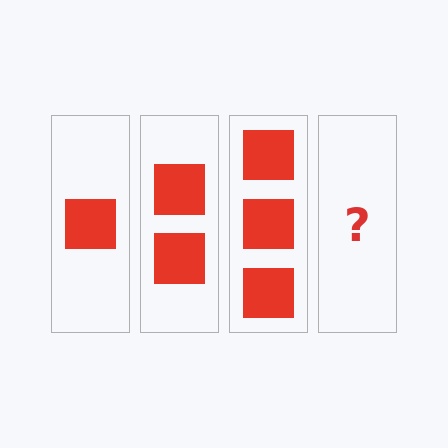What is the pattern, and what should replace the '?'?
The pattern is that each step adds one more square. The '?' should be 4 squares.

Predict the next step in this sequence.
The next step is 4 squares.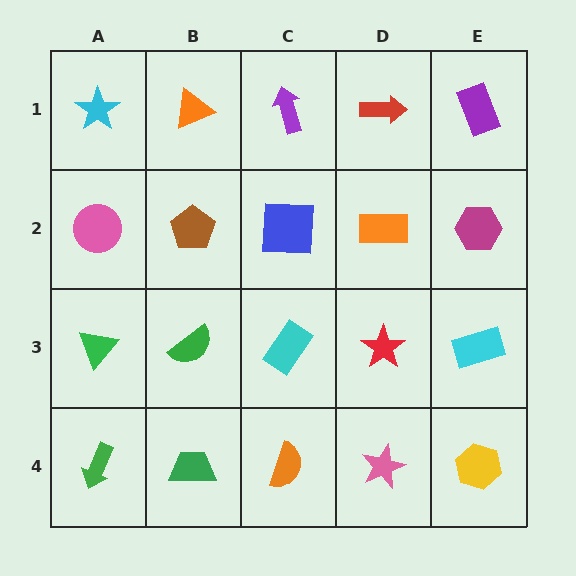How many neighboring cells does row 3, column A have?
3.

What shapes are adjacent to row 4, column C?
A cyan rectangle (row 3, column C), a green trapezoid (row 4, column B), a pink star (row 4, column D).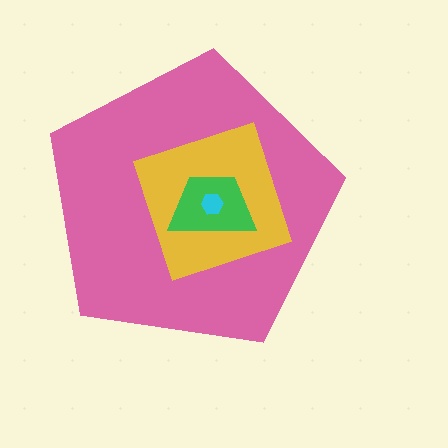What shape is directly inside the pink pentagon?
The yellow diamond.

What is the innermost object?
The cyan hexagon.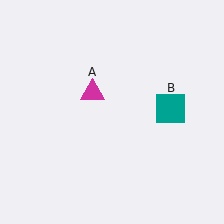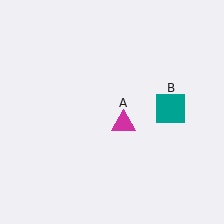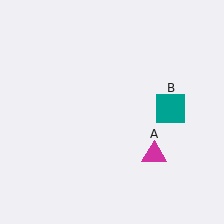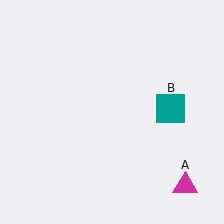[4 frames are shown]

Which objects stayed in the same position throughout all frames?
Teal square (object B) remained stationary.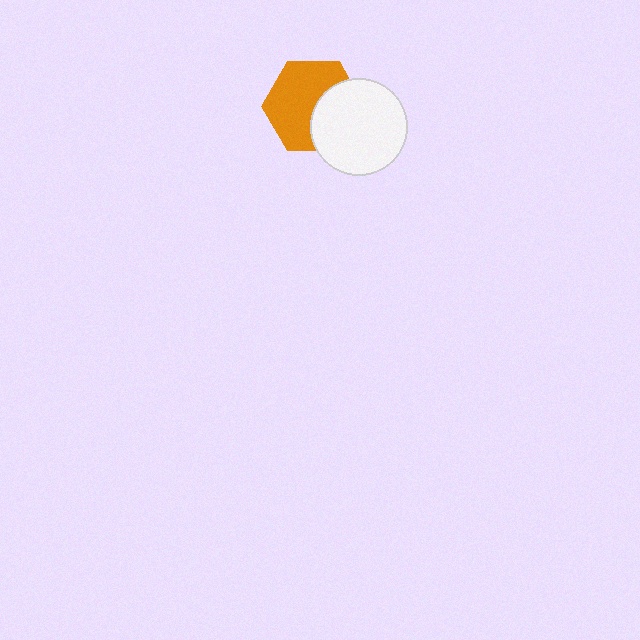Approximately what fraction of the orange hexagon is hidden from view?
Roughly 38% of the orange hexagon is hidden behind the white circle.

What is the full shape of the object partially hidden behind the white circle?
The partially hidden object is an orange hexagon.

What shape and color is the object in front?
The object in front is a white circle.